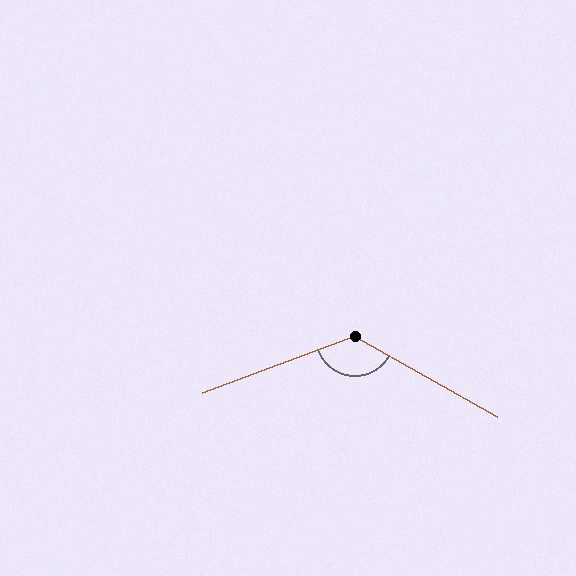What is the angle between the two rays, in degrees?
Approximately 130 degrees.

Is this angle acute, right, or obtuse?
It is obtuse.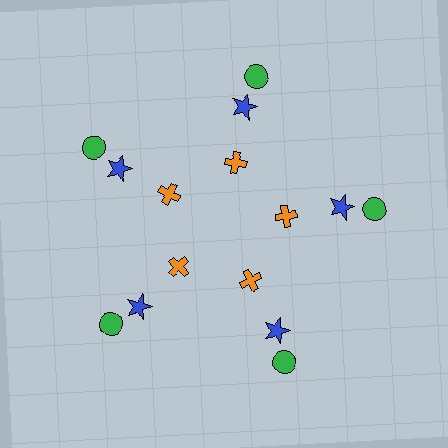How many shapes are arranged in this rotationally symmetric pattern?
There are 15 shapes, arranged in 5 groups of 3.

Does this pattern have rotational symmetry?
Yes, this pattern has 5-fold rotational symmetry. It looks the same after rotating 72 degrees around the center.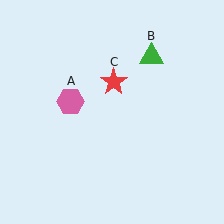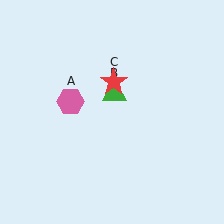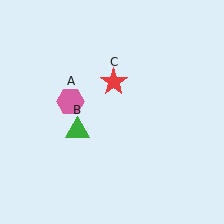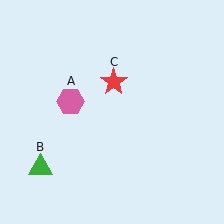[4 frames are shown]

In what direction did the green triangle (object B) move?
The green triangle (object B) moved down and to the left.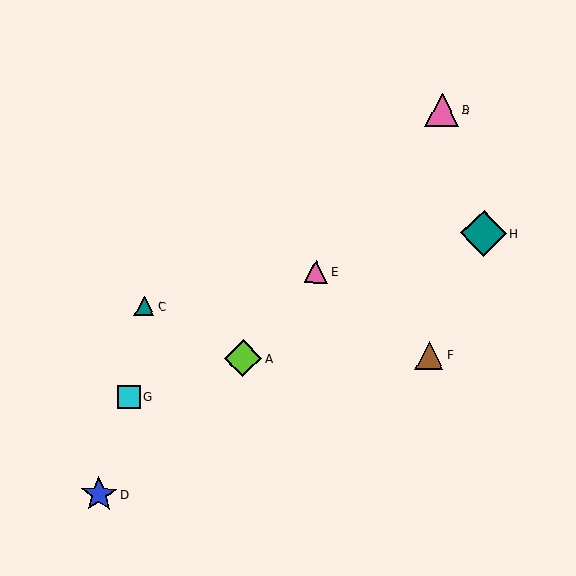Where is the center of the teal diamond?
The center of the teal diamond is at (484, 233).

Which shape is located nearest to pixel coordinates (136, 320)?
The teal triangle (labeled C) at (144, 306) is nearest to that location.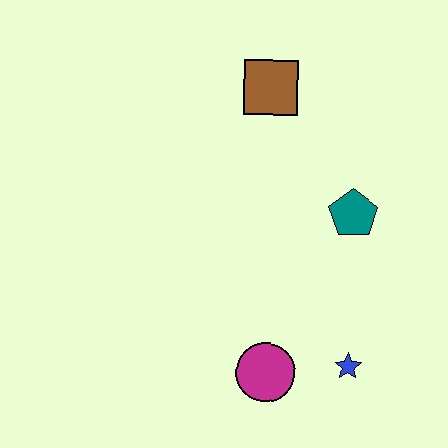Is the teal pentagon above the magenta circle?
Yes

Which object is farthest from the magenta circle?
The brown square is farthest from the magenta circle.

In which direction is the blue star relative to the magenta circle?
The blue star is to the right of the magenta circle.